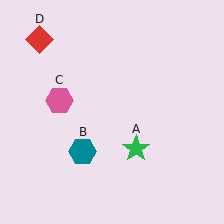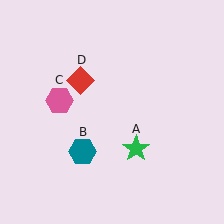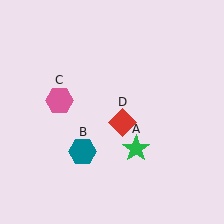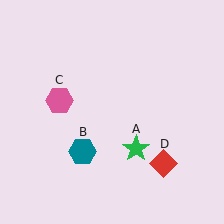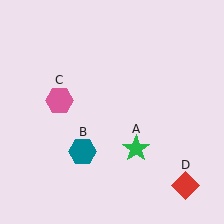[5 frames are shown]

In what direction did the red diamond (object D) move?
The red diamond (object D) moved down and to the right.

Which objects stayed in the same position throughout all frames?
Green star (object A) and teal hexagon (object B) and pink hexagon (object C) remained stationary.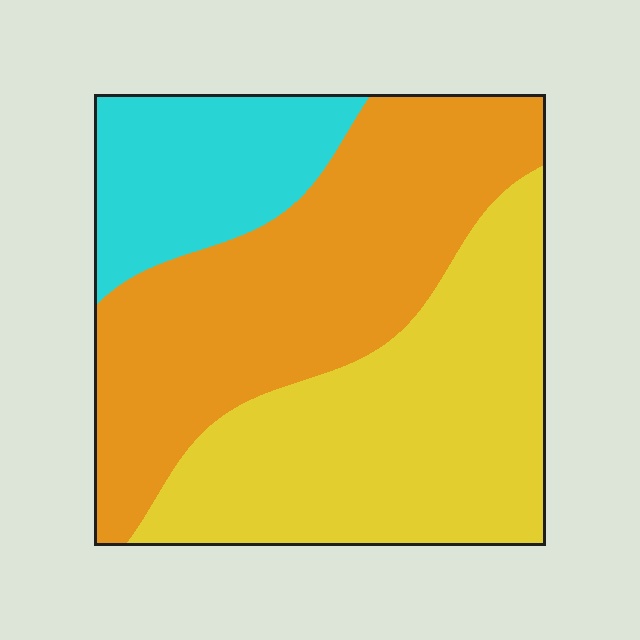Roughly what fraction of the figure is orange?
Orange takes up between a quarter and a half of the figure.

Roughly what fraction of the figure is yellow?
Yellow covers about 40% of the figure.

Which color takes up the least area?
Cyan, at roughly 20%.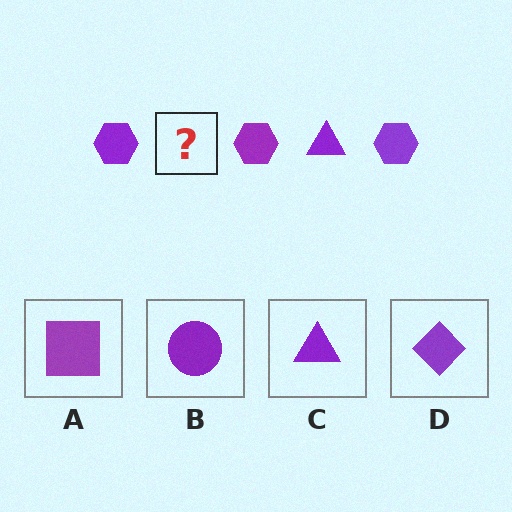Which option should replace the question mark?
Option C.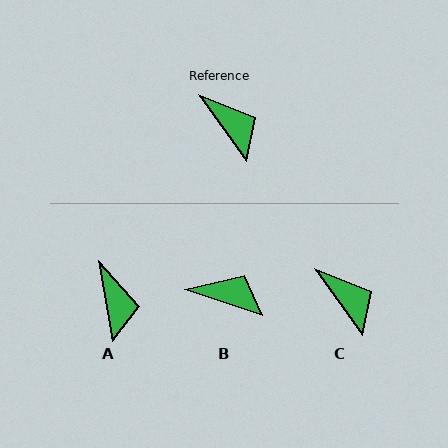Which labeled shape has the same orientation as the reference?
C.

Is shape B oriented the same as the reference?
No, it is off by about 36 degrees.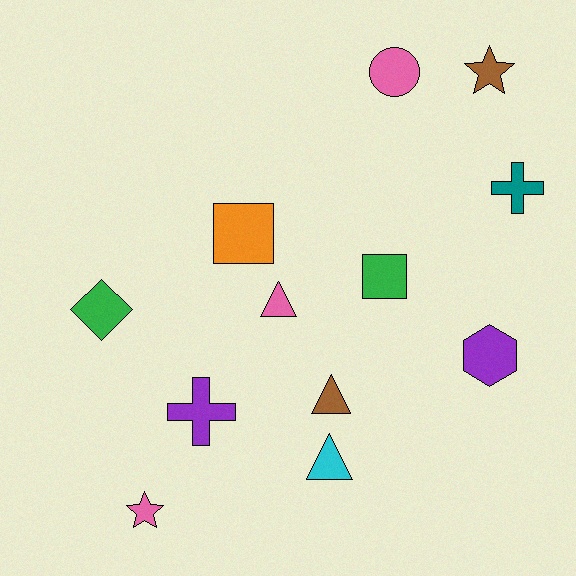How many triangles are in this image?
There are 3 triangles.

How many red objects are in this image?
There are no red objects.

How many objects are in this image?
There are 12 objects.